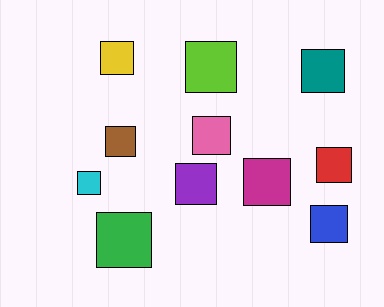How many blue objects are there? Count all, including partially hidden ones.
There is 1 blue object.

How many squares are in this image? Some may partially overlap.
There are 11 squares.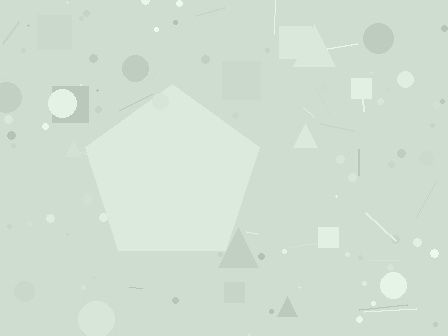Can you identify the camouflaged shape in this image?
The camouflaged shape is a pentagon.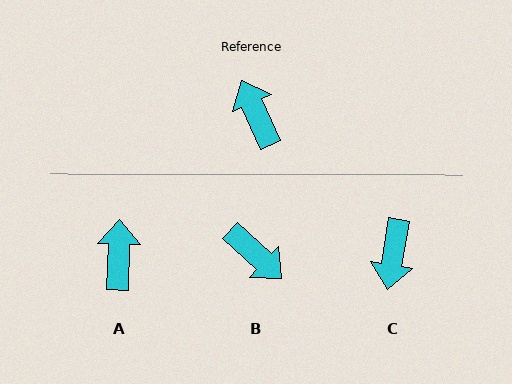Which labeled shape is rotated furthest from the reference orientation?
B, about 157 degrees away.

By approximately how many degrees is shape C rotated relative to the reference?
Approximately 146 degrees counter-clockwise.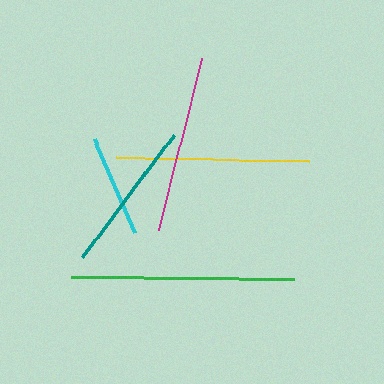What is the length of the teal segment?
The teal segment is approximately 153 pixels long.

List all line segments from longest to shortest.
From longest to shortest: green, yellow, magenta, teal, cyan.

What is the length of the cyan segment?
The cyan segment is approximately 103 pixels long.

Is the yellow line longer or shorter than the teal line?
The yellow line is longer than the teal line.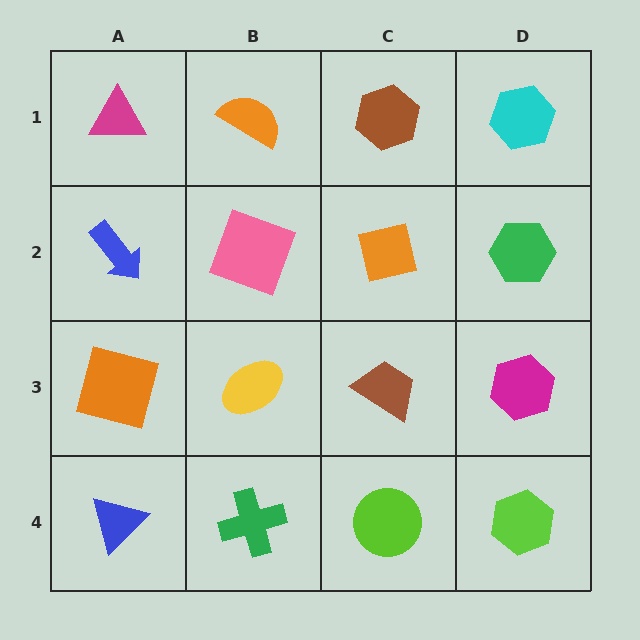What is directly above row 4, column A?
An orange square.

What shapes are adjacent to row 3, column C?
An orange square (row 2, column C), a lime circle (row 4, column C), a yellow ellipse (row 3, column B), a magenta hexagon (row 3, column D).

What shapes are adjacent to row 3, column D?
A green hexagon (row 2, column D), a lime hexagon (row 4, column D), a brown trapezoid (row 3, column C).